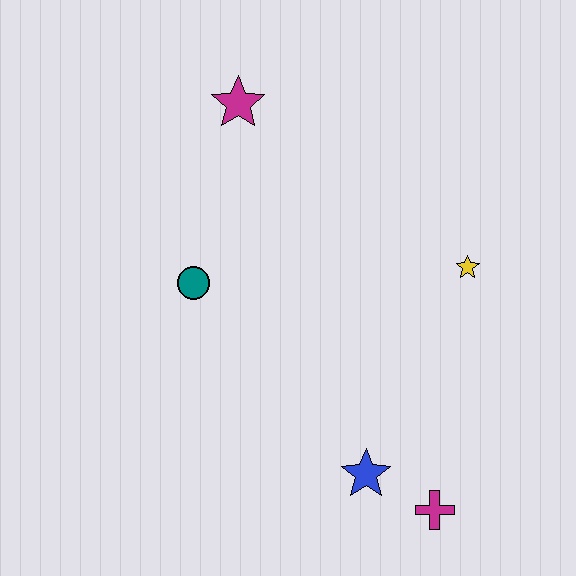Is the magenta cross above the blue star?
No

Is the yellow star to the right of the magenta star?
Yes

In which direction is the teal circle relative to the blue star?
The teal circle is above the blue star.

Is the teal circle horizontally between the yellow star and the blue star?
No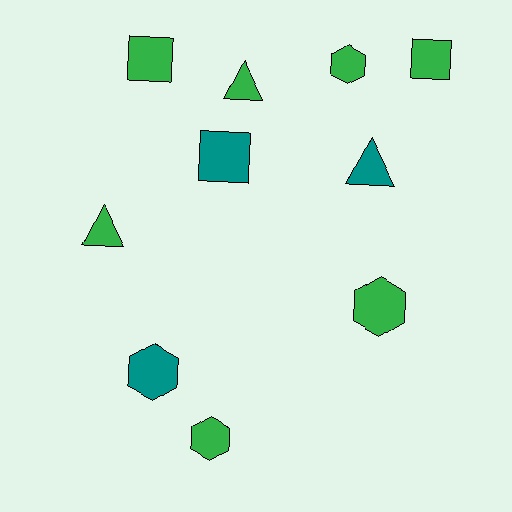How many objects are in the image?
There are 10 objects.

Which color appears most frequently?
Green, with 7 objects.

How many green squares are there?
There are 2 green squares.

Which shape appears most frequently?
Hexagon, with 4 objects.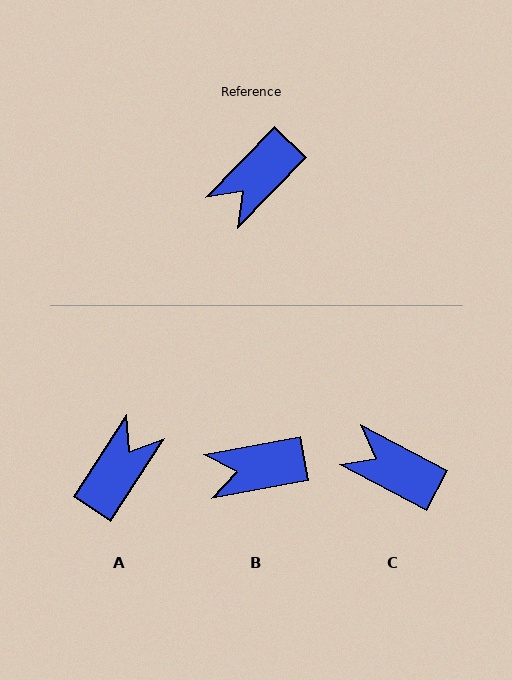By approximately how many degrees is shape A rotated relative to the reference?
Approximately 168 degrees clockwise.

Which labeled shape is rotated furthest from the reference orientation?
A, about 168 degrees away.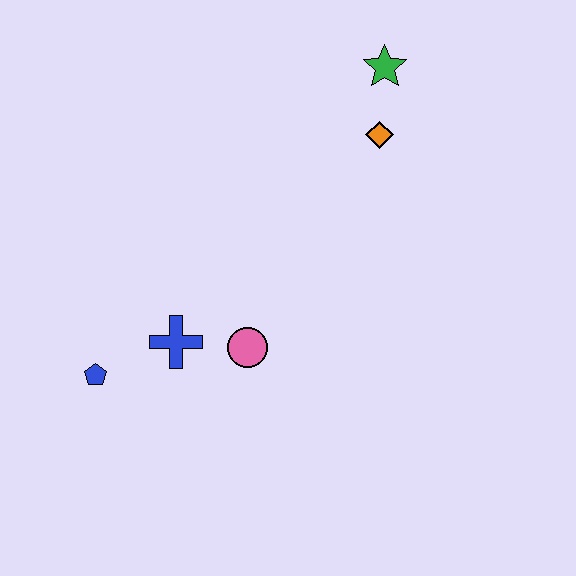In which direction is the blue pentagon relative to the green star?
The blue pentagon is below the green star.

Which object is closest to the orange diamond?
The green star is closest to the orange diamond.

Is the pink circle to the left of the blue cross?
No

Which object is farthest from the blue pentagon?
The green star is farthest from the blue pentagon.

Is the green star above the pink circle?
Yes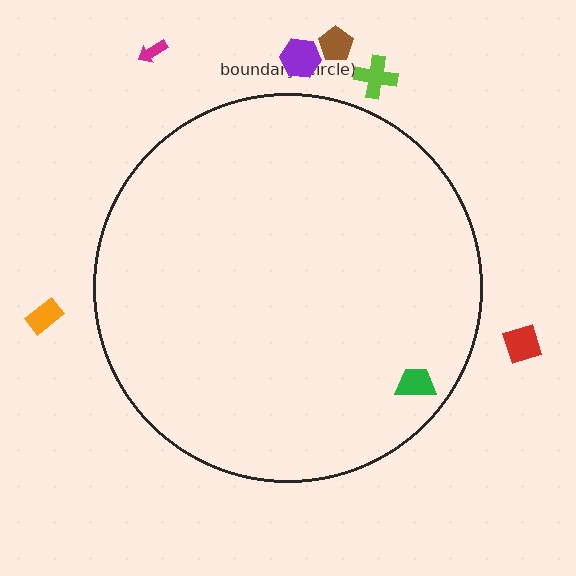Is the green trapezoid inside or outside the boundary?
Inside.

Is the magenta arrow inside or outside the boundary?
Outside.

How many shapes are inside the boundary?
1 inside, 6 outside.